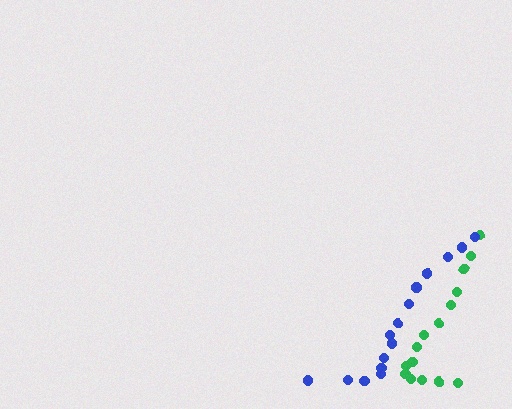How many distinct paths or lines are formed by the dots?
There are 2 distinct paths.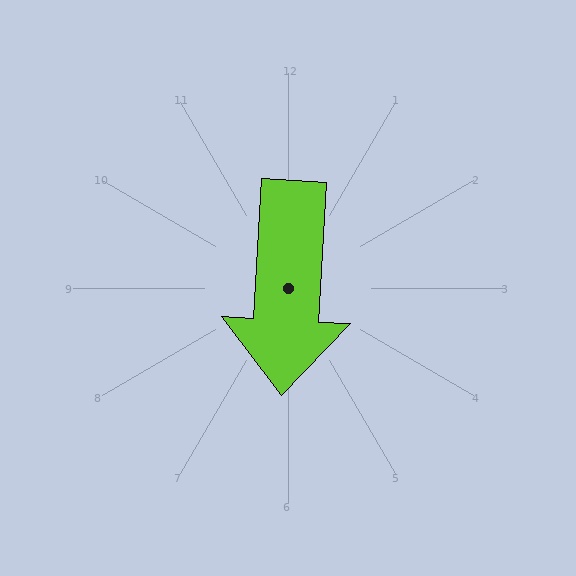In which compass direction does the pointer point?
South.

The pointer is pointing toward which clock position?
Roughly 6 o'clock.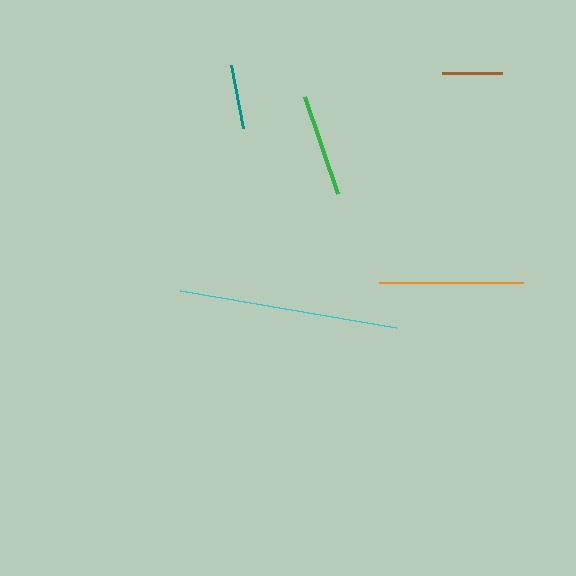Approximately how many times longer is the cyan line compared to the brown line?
The cyan line is approximately 3.6 times the length of the brown line.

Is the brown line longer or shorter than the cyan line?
The cyan line is longer than the brown line.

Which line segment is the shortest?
The brown line is the shortest at approximately 60 pixels.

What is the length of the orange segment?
The orange segment is approximately 144 pixels long.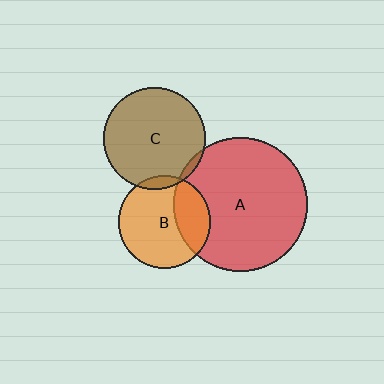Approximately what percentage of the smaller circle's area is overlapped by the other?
Approximately 5%.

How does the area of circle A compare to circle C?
Approximately 1.7 times.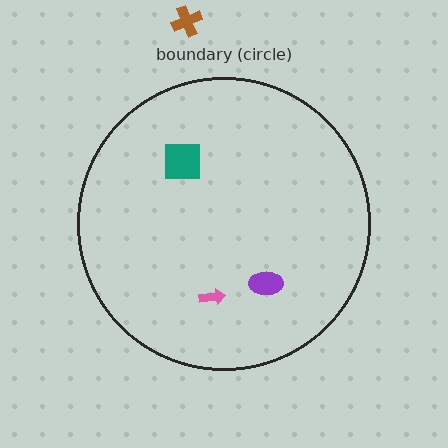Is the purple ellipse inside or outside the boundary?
Inside.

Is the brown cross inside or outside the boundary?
Outside.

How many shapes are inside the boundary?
3 inside, 1 outside.